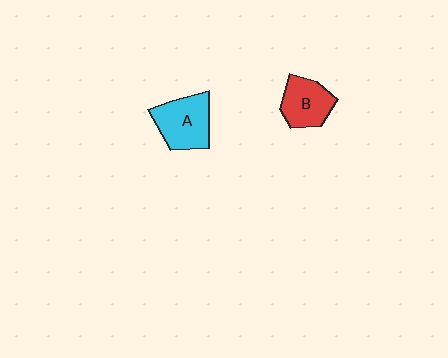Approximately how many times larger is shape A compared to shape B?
Approximately 1.2 times.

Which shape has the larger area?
Shape A (cyan).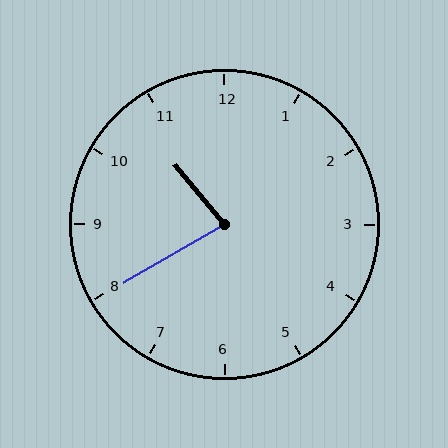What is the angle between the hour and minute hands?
Approximately 80 degrees.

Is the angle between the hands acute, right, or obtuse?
It is acute.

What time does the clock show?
10:40.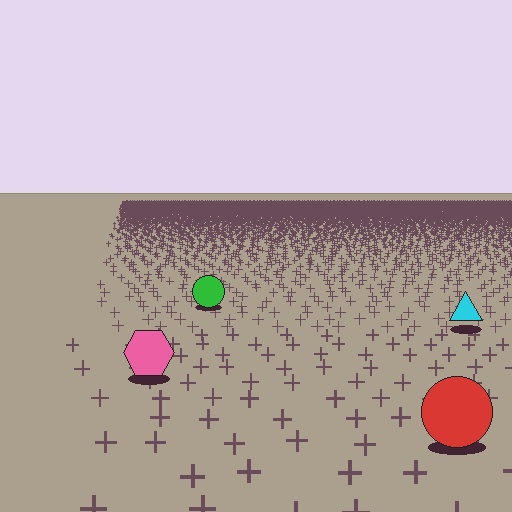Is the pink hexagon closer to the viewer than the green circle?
Yes. The pink hexagon is closer — you can tell from the texture gradient: the ground texture is coarser near it.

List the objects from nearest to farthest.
From nearest to farthest: the red circle, the pink hexagon, the cyan triangle, the green circle.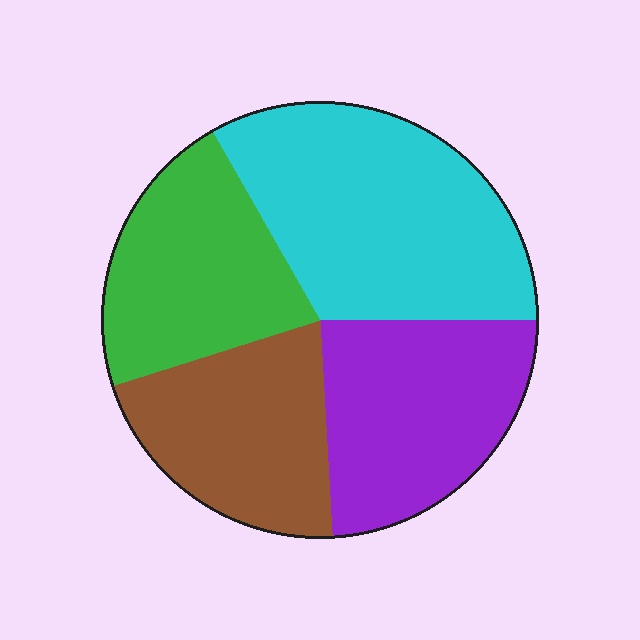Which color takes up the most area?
Cyan, at roughly 35%.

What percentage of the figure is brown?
Brown covers around 20% of the figure.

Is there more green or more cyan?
Cyan.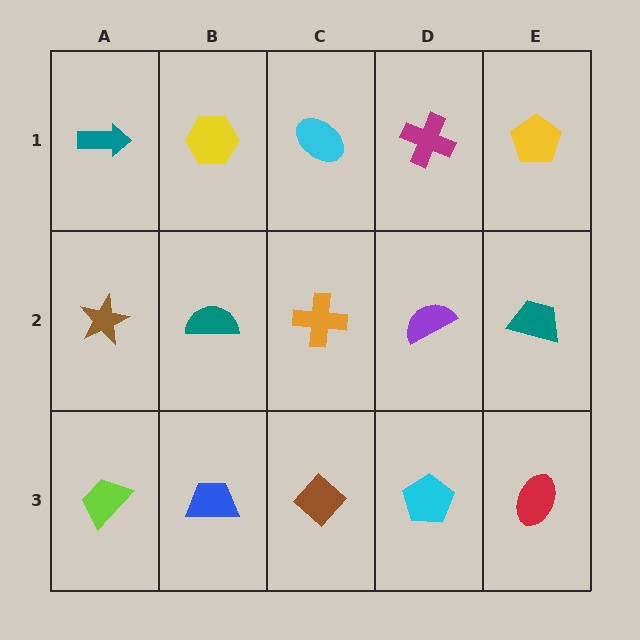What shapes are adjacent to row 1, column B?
A teal semicircle (row 2, column B), a teal arrow (row 1, column A), a cyan ellipse (row 1, column C).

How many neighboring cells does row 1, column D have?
3.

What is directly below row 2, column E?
A red ellipse.